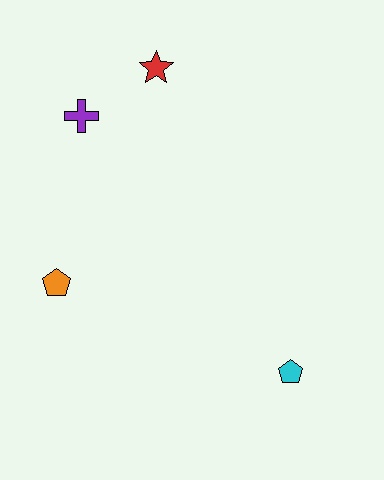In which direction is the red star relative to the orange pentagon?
The red star is above the orange pentagon.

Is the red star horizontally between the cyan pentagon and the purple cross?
Yes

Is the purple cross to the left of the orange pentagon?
No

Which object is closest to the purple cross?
The red star is closest to the purple cross.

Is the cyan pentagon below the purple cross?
Yes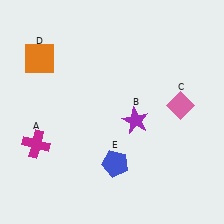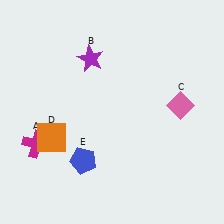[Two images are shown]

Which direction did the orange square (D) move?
The orange square (D) moved down.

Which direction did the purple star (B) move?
The purple star (B) moved up.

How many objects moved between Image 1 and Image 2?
3 objects moved between the two images.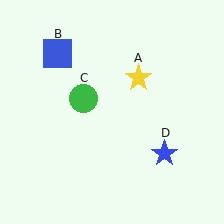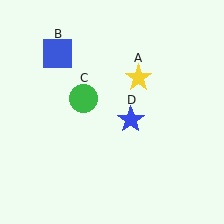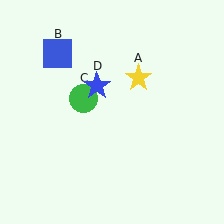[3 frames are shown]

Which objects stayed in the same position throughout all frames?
Yellow star (object A) and blue square (object B) and green circle (object C) remained stationary.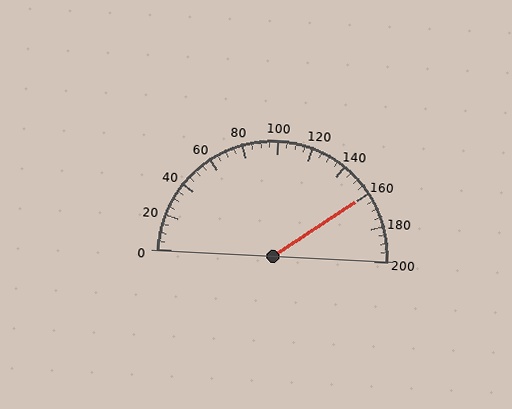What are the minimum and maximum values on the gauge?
The gauge ranges from 0 to 200.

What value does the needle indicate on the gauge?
The needle indicates approximately 160.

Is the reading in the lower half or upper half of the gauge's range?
The reading is in the upper half of the range (0 to 200).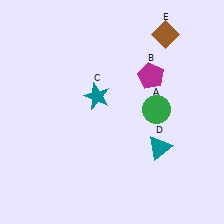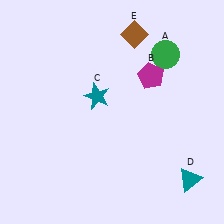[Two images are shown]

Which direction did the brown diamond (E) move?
The brown diamond (E) moved left.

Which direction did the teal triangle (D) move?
The teal triangle (D) moved down.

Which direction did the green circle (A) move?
The green circle (A) moved up.